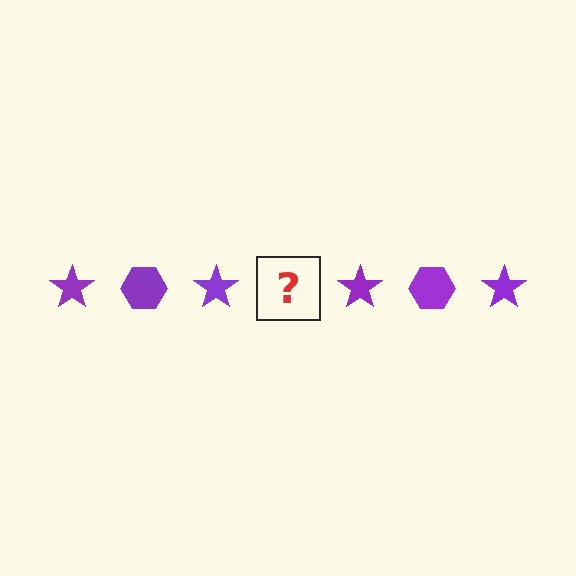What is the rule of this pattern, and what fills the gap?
The rule is that the pattern cycles through star, hexagon shapes in purple. The gap should be filled with a purple hexagon.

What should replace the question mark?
The question mark should be replaced with a purple hexagon.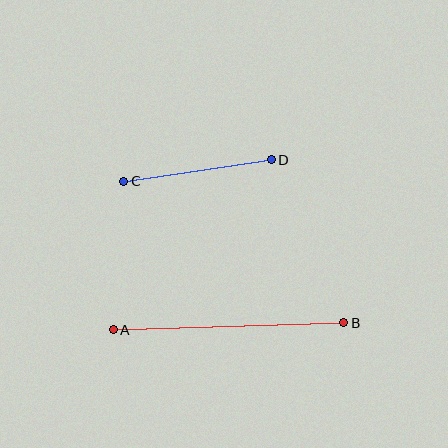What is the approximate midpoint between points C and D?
The midpoint is at approximately (198, 171) pixels.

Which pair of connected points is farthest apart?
Points A and B are farthest apart.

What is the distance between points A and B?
The distance is approximately 231 pixels.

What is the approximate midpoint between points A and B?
The midpoint is at approximately (228, 326) pixels.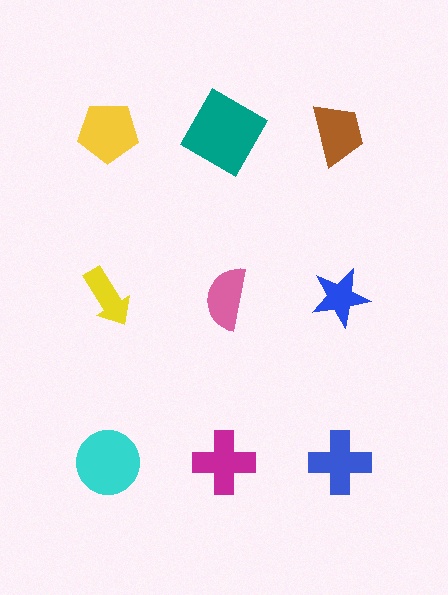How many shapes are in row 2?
3 shapes.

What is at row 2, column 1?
A yellow arrow.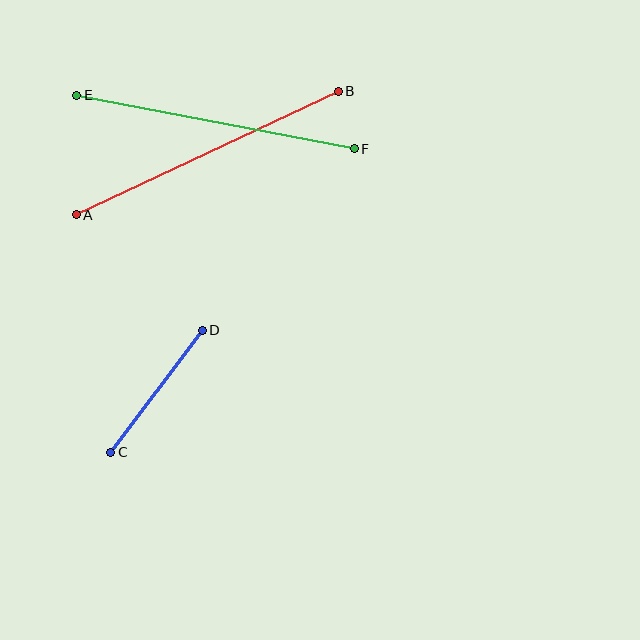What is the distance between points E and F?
The distance is approximately 283 pixels.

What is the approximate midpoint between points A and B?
The midpoint is at approximately (207, 153) pixels.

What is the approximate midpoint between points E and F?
The midpoint is at approximately (216, 122) pixels.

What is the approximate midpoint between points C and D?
The midpoint is at approximately (157, 391) pixels.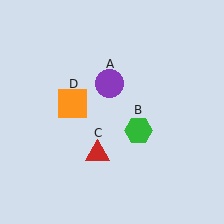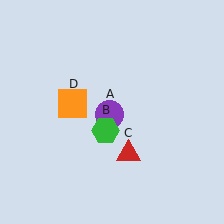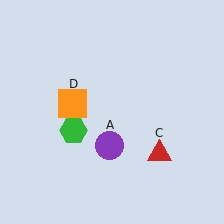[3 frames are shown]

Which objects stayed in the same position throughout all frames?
Orange square (object D) remained stationary.